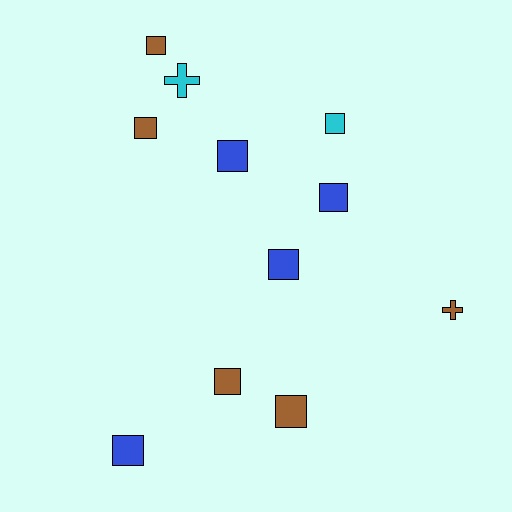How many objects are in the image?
There are 11 objects.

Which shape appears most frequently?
Square, with 9 objects.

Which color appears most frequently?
Brown, with 5 objects.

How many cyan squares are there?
There is 1 cyan square.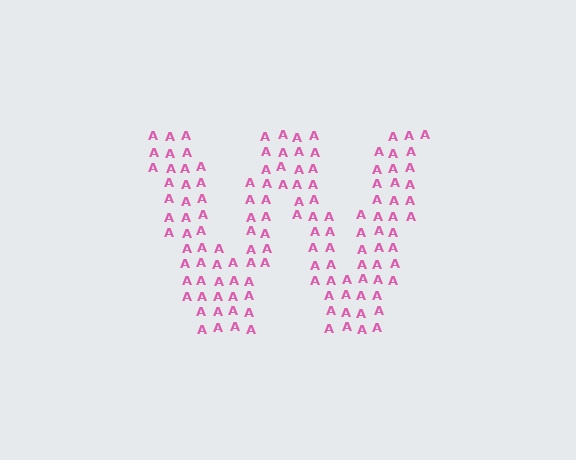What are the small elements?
The small elements are letter A's.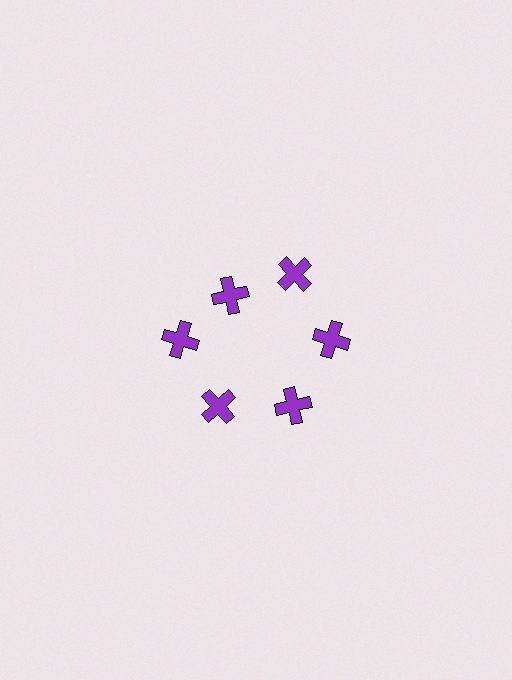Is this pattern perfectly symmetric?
No. The 6 purple crosses are arranged in a ring, but one element near the 11 o'clock position is pulled inward toward the center, breaking the 6-fold rotational symmetry.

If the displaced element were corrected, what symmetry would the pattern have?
It would have 6-fold rotational symmetry — the pattern would map onto itself every 60 degrees.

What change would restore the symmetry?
The symmetry would be restored by moving it outward, back onto the ring so that all 6 crosses sit at equal angles and equal distance from the center.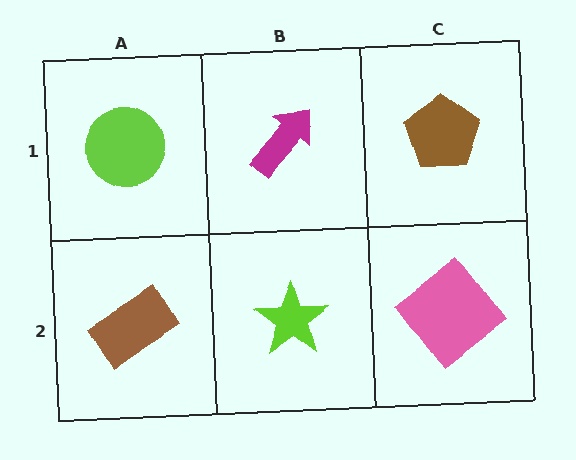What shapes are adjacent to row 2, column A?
A lime circle (row 1, column A), a lime star (row 2, column B).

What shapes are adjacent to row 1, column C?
A pink diamond (row 2, column C), a magenta arrow (row 1, column B).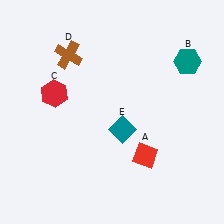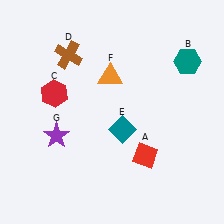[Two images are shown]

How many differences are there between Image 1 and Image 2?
There are 2 differences between the two images.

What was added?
An orange triangle (F), a purple star (G) were added in Image 2.